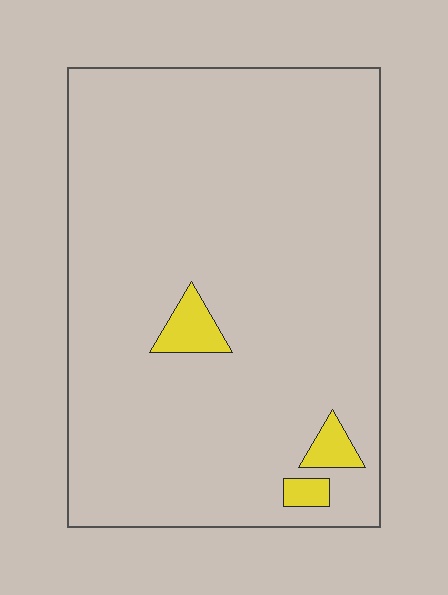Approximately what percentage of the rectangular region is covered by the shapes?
Approximately 5%.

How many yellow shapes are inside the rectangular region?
3.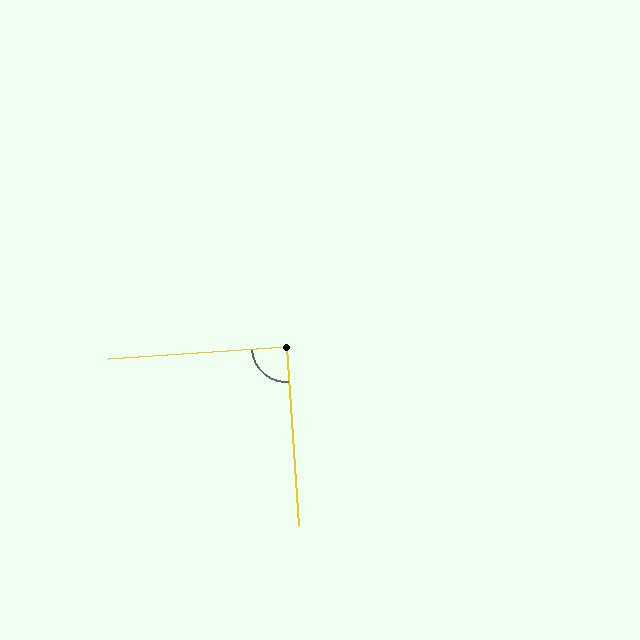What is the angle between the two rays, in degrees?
Approximately 90 degrees.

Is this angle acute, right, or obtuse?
It is approximately a right angle.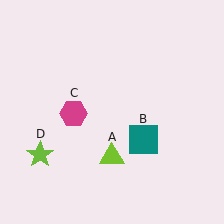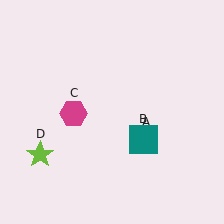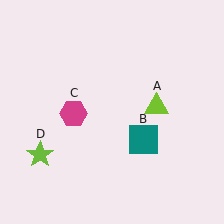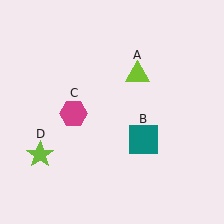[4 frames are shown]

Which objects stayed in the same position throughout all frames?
Teal square (object B) and magenta hexagon (object C) and lime star (object D) remained stationary.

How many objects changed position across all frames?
1 object changed position: lime triangle (object A).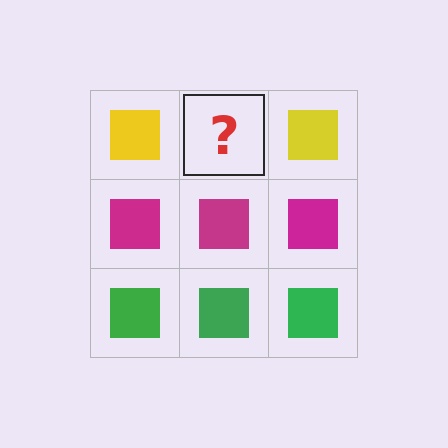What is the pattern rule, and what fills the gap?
The rule is that each row has a consistent color. The gap should be filled with a yellow square.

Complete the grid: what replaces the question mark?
The question mark should be replaced with a yellow square.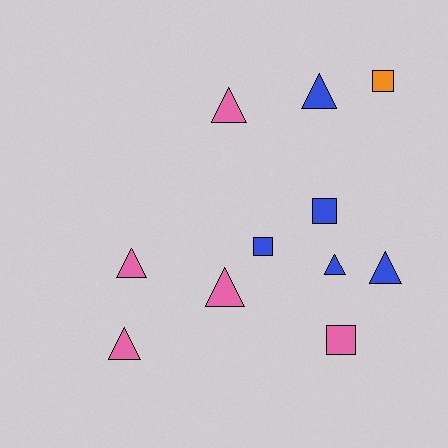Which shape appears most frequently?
Triangle, with 7 objects.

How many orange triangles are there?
There are no orange triangles.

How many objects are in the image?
There are 11 objects.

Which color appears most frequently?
Blue, with 5 objects.